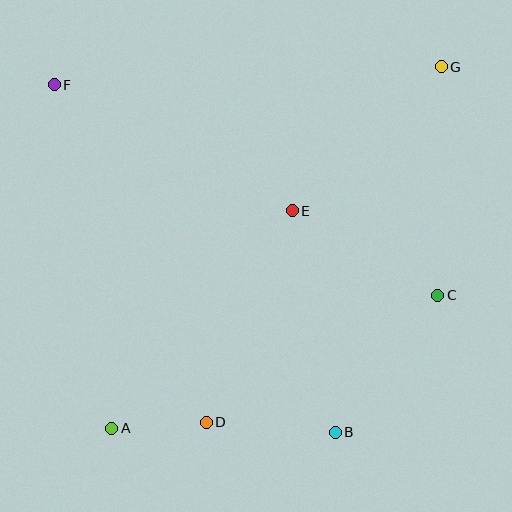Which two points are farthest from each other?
Points A and G are farthest from each other.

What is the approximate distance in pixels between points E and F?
The distance between E and F is approximately 270 pixels.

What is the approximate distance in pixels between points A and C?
The distance between A and C is approximately 352 pixels.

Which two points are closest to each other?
Points A and D are closest to each other.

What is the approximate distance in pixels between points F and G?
The distance between F and G is approximately 388 pixels.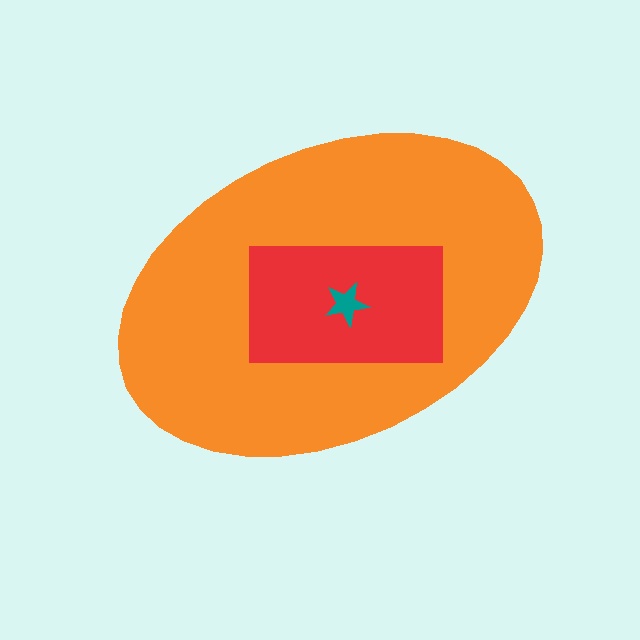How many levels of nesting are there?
3.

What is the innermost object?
The teal star.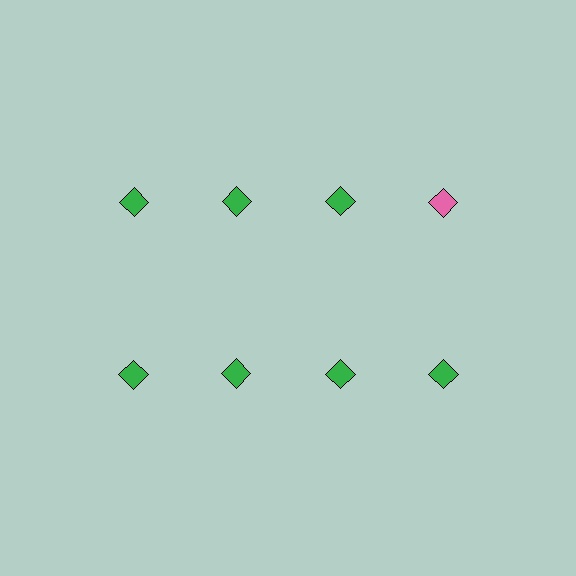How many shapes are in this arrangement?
There are 8 shapes arranged in a grid pattern.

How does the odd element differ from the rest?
It has a different color: pink instead of green.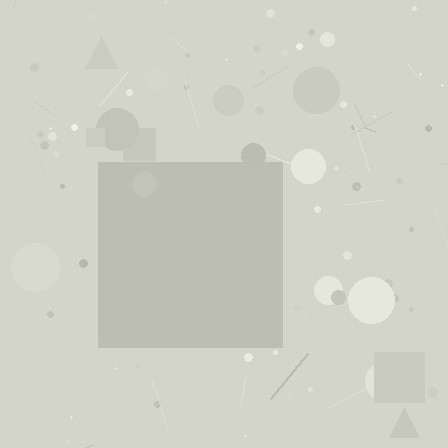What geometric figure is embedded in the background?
A square is embedded in the background.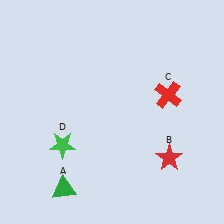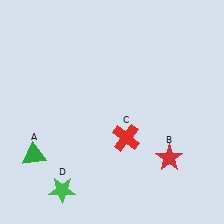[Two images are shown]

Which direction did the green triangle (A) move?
The green triangle (A) moved up.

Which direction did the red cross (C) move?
The red cross (C) moved down.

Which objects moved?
The objects that moved are: the green triangle (A), the red cross (C), the green star (D).